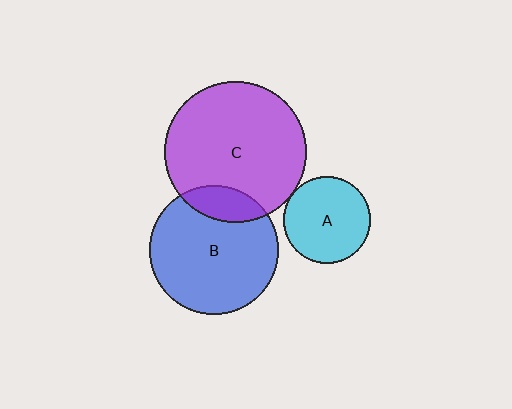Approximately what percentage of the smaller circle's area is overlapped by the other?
Approximately 15%.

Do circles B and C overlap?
Yes.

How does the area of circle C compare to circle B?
Approximately 1.2 times.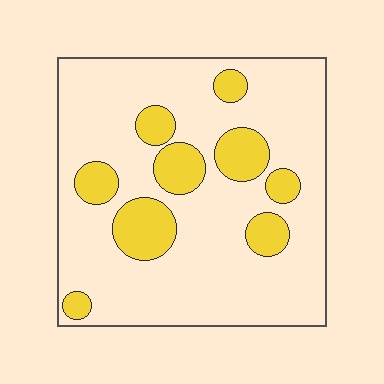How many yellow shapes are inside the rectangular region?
9.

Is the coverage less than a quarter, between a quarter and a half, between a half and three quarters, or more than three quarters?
Less than a quarter.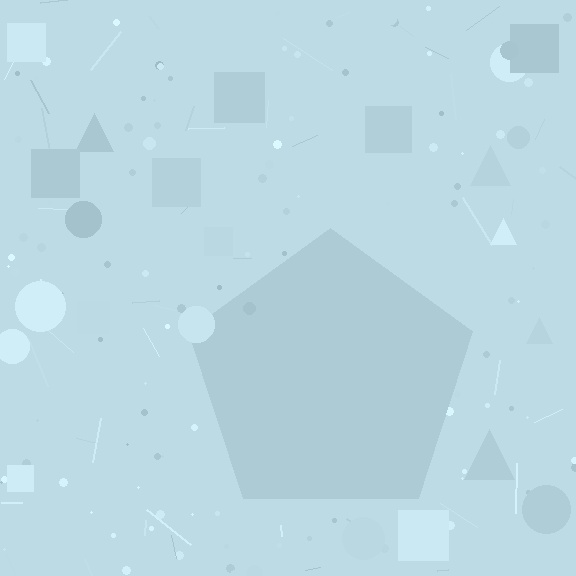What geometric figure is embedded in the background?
A pentagon is embedded in the background.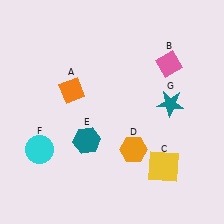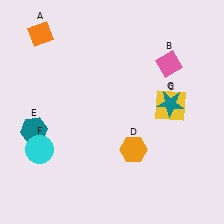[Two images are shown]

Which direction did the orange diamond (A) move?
The orange diamond (A) moved up.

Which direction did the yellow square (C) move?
The yellow square (C) moved up.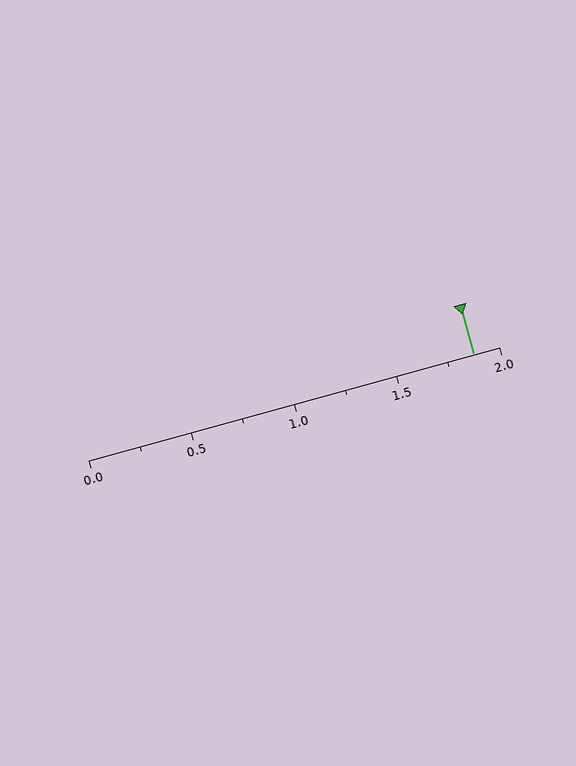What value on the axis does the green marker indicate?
The marker indicates approximately 1.88.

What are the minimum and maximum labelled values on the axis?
The axis runs from 0.0 to 2.0.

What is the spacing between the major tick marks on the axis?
The major ticks are spaced 0.5 apart.